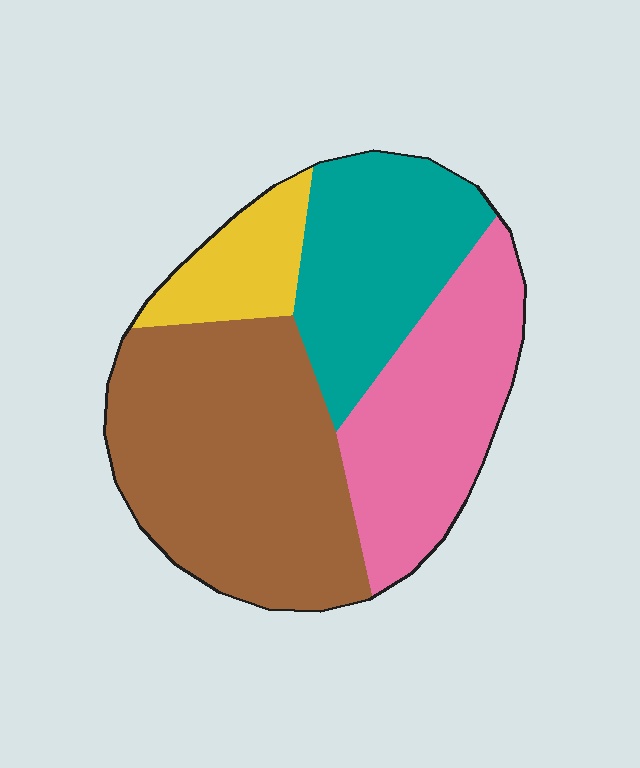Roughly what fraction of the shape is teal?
Teal takes up less than a quarter of the shape.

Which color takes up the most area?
Brown, at roughly 40%.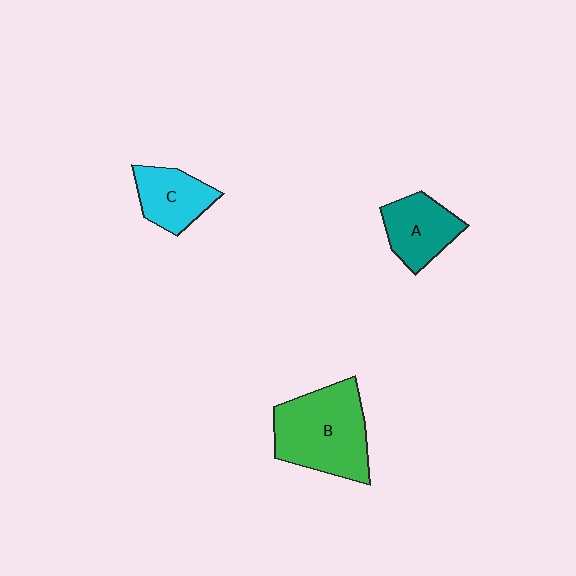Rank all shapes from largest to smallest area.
From largest to smallest: B (green), A (teal), C (cyan).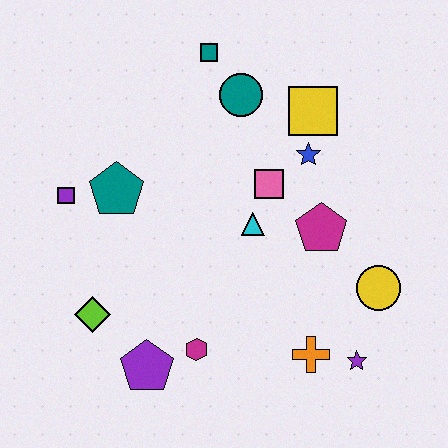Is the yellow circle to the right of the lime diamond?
Yes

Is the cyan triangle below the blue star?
Yes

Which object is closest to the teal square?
The teal circle is closest to the teal square.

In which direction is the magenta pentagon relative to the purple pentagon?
The magenta pentagon is to the right of the purple pentagon.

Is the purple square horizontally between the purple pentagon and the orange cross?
No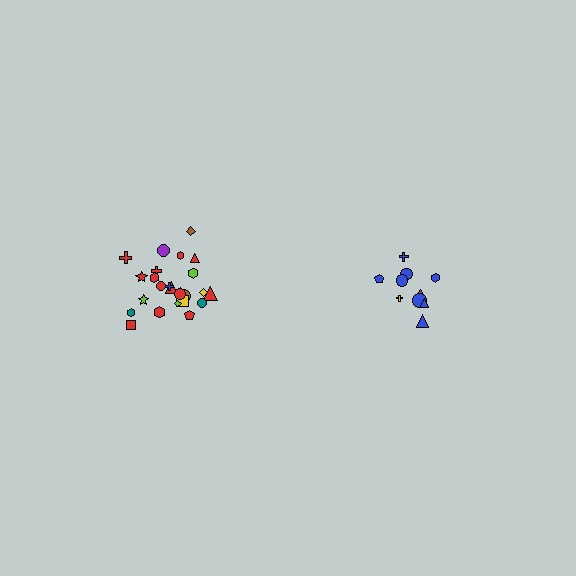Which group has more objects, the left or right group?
The left group.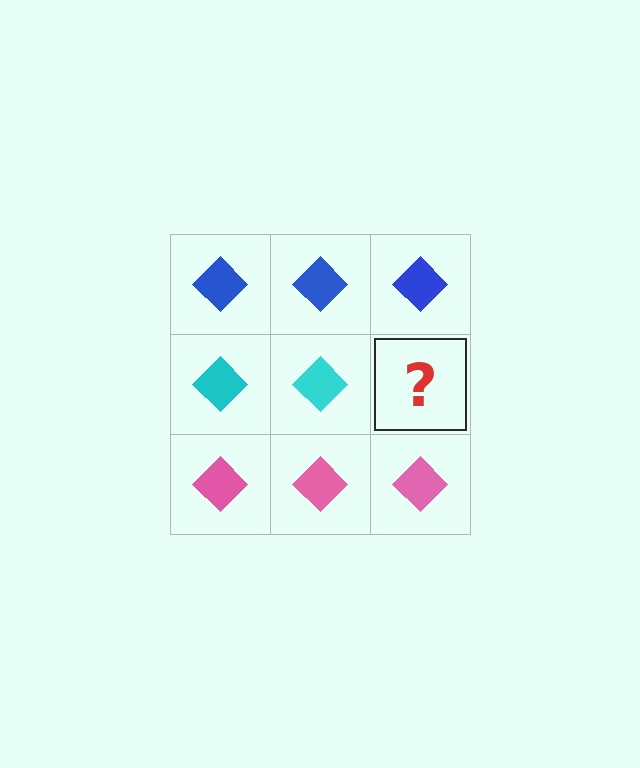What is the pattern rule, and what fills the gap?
The rule is that each row has a consistent color. The gap should be filled with a cyan diamond.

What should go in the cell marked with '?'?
The missing cell should contain a cyan diamond.